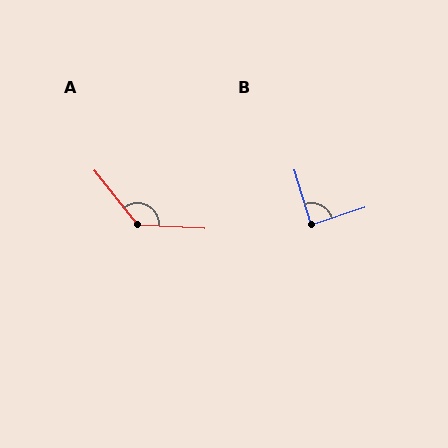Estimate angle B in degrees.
Approximately 89 degrees.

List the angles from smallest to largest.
B (89°), A (131°).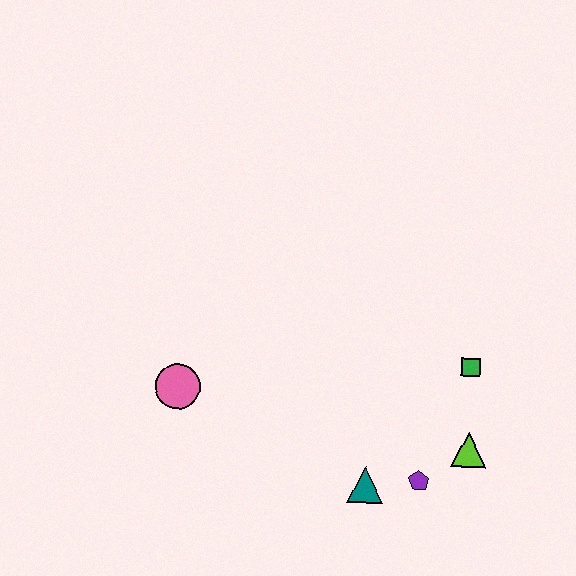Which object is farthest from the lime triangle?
The pink circle is farthest from the lime triangle.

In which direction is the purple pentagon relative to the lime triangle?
The purple pentagon is to the left of the lime triangle.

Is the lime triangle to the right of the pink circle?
Yes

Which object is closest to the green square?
The lime triangle is closest to the green square.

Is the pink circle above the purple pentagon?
Yes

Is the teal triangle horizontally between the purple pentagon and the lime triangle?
No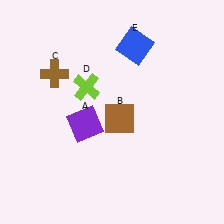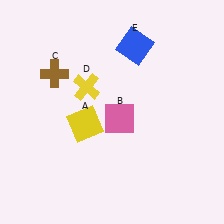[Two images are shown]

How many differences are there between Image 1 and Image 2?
There are 3 differences between the two images.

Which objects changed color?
A changed from purple to yellow. B changed from brown to pink. D changed from lime to yellow.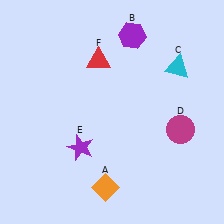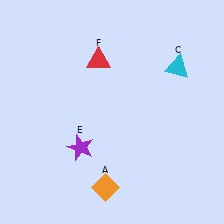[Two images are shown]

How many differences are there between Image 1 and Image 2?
There are 2 differences between the two images.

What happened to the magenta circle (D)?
The magenta circle (D) was removed in Image 2. It was in the bottom-right area of Image 1.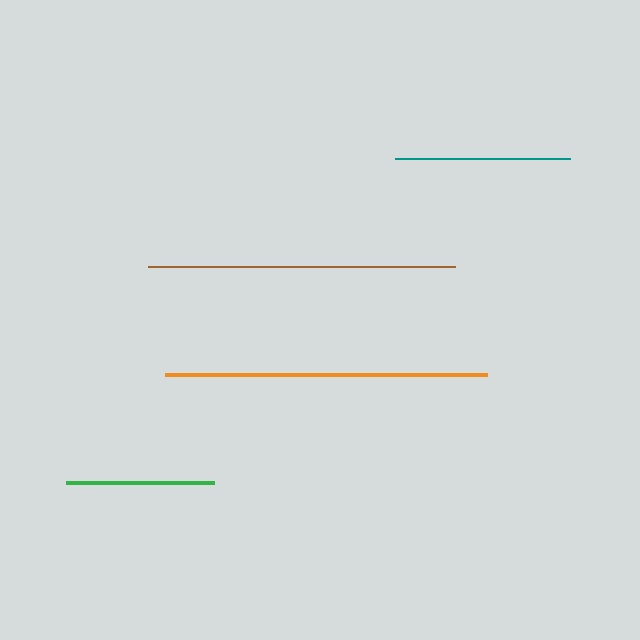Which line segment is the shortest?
The green line is the shortest at approximately 148 pixels.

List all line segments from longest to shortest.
From longest to shortest: orange, brown, teal, green.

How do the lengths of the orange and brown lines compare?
The orange and brown lines are approximately the same length.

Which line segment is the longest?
The orange line is the longest at approximately 323 pixels.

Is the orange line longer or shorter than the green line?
The orange line is longer than the green line.